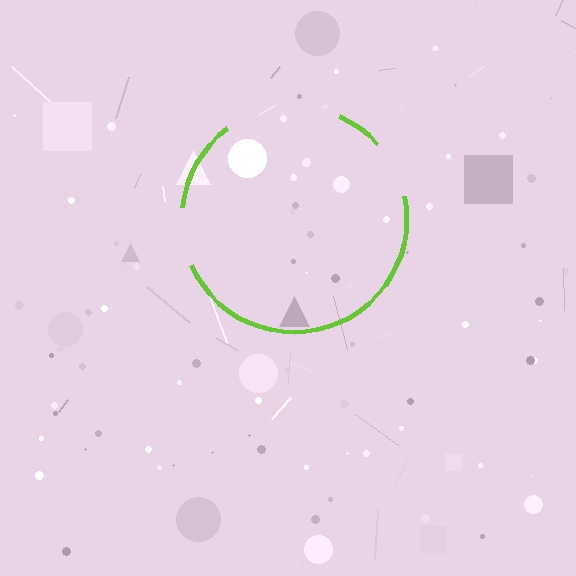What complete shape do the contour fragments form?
The contour fragments form a circle.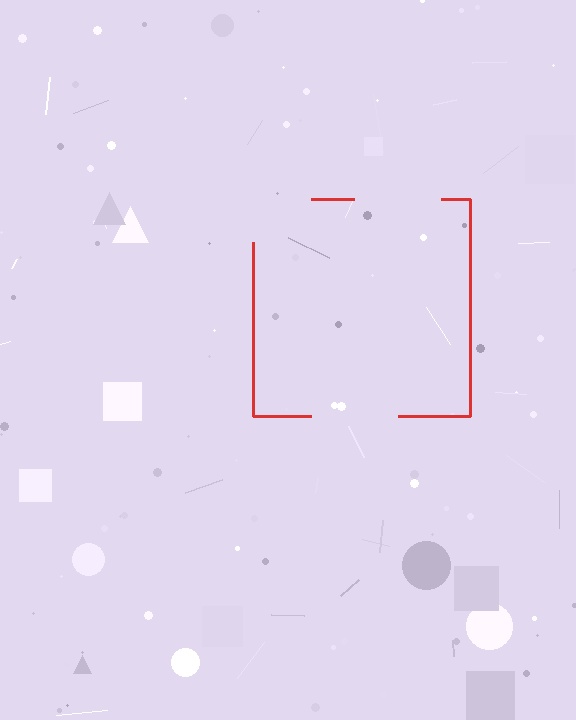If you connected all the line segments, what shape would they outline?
They would outline a square.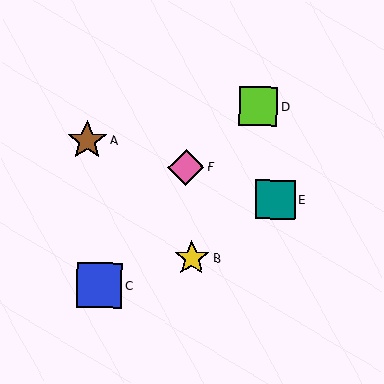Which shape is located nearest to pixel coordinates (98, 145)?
The brown star (labeled A) at (87, 140) is nearest to that location.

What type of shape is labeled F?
Shape F is a pink diamond.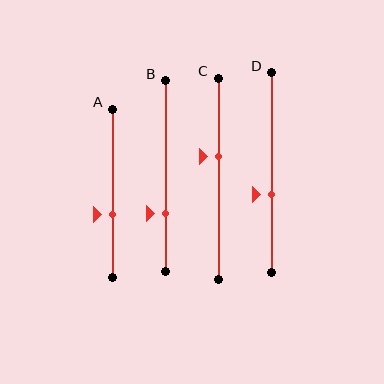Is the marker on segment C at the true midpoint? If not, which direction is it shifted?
No, the marker on segment C is shifted upward by about 11% of the segment length.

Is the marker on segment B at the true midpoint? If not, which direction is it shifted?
No, the marker on segment B is shifted downward by about 20% of the segment length.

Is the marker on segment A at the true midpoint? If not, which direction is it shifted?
No, the marker on segment A is shifted downward by about 12% of the segment length.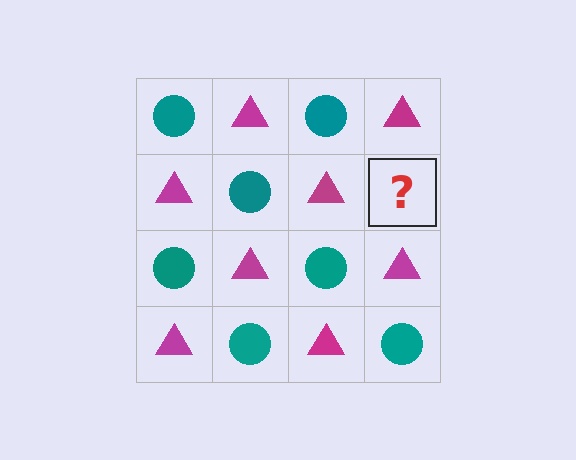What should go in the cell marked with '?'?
The missing cell should contain a teal circle.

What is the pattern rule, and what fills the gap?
The rule is that it alternates teal circle and magenta triangle in a checkerboard pattern. The gap should be filled with a teal circle.